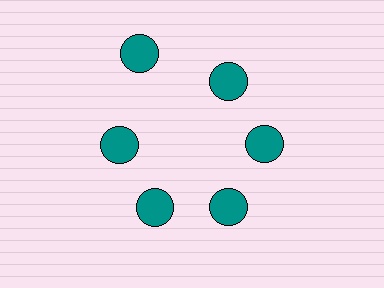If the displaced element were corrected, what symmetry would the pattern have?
It would have 6-fold rotational symmetry — the pattern would map onto itself every 60 degrees.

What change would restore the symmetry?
The symmetry would be restored by moving it inward, back onto the ring so that all 6 circles sit at equal angles and equal distance from the center.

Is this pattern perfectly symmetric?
No. The 6 teal circles are arranged in a ring, but one element near the 11 o'clock position is pushed outward from the center, breaking the 6-fold rotational symmetry.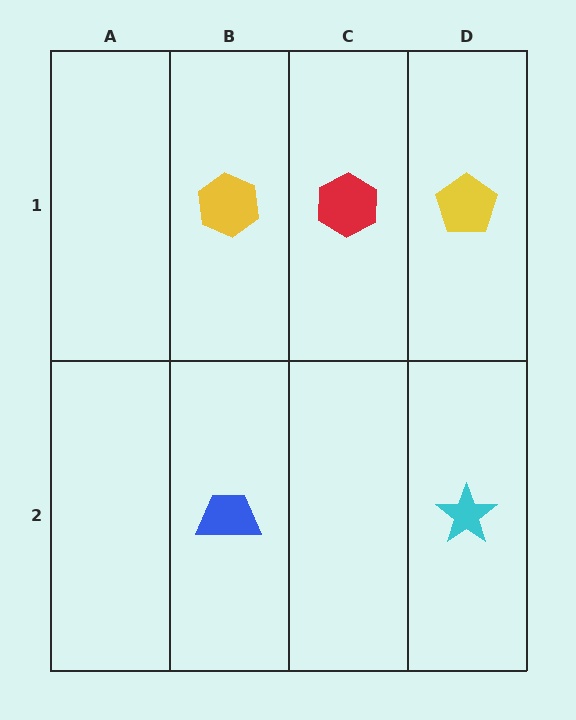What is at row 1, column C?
A red hexagon.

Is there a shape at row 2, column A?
No, that cell is empty.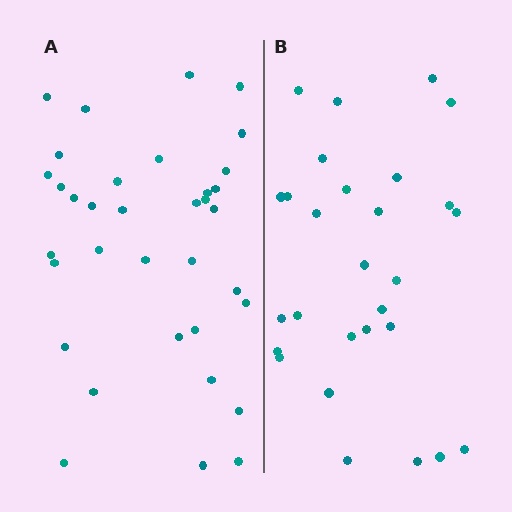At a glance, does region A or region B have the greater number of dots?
Region A (the left region) has more dots.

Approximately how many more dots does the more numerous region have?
Region A has roughly 8 or so more dots than region B.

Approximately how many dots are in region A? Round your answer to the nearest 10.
About 40 dots. (The exact count is 35, which rounds to 40.)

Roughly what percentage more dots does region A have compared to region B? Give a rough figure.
About 25% more.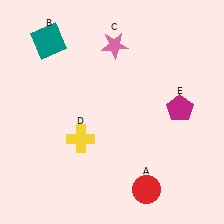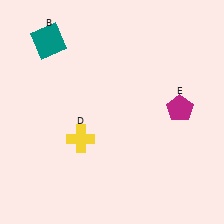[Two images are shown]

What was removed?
The pink star (C), the red circle (A) were removed in Image 2.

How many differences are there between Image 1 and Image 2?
There are 2 differences between the two images.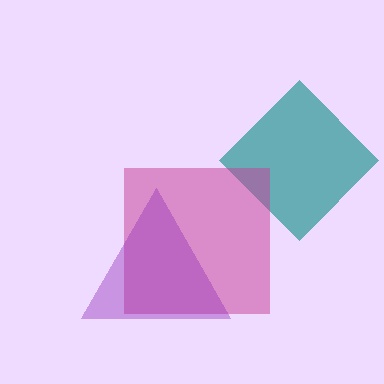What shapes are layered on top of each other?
The layered shapes are: a teal diamond, a magenta square, a purple triangle.